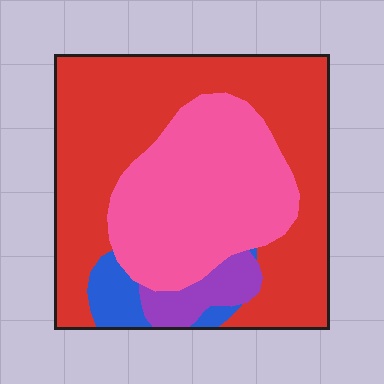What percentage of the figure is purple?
Purple covers about 5% of the figure.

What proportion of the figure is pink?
Pink takes up about one third (1/3) of the figure.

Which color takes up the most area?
Red, at roughly 55%.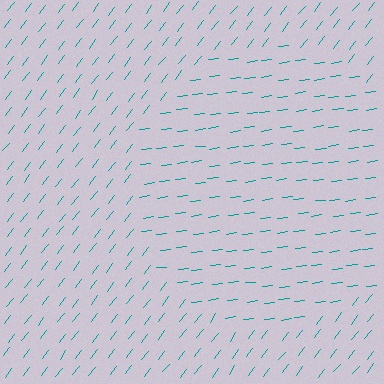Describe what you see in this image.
The image is filled with small teal line segments. A circle region in the image has lines oriented differently from the surrounding lines, creating a visible texture boundary.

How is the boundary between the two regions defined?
The boundary is defined purely by a change in line orientation (approximately 45 degrees difference). All lines are the same color and thickness.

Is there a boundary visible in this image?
Yes, there is a texture boundary formed by a change in line orientation.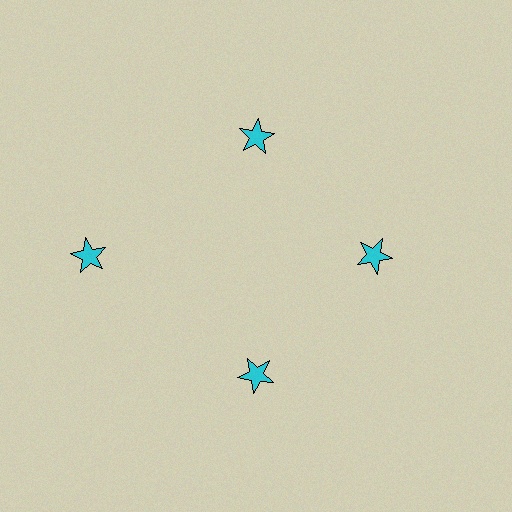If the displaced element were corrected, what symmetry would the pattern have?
It would have 4-fold rotational symmetry — the pattern would map onto itself every 90 degrees.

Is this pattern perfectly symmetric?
No. The 4 cyan stars are arranged in a ring, but one element near the 9 o'clock position is pushed outward from the center, breaking the 4-fold rotational symmetry.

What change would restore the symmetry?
The symmetry would be restored by moving it inward, back onto the ring so that all 4 stars sit at equal angles and equal distance from the center.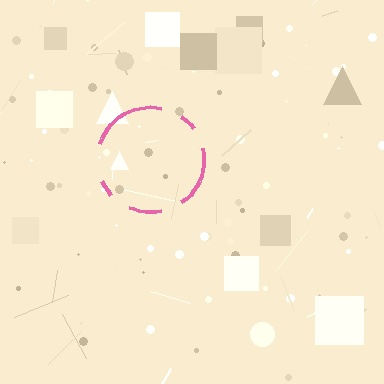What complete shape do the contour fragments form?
The contour fragments form a circle.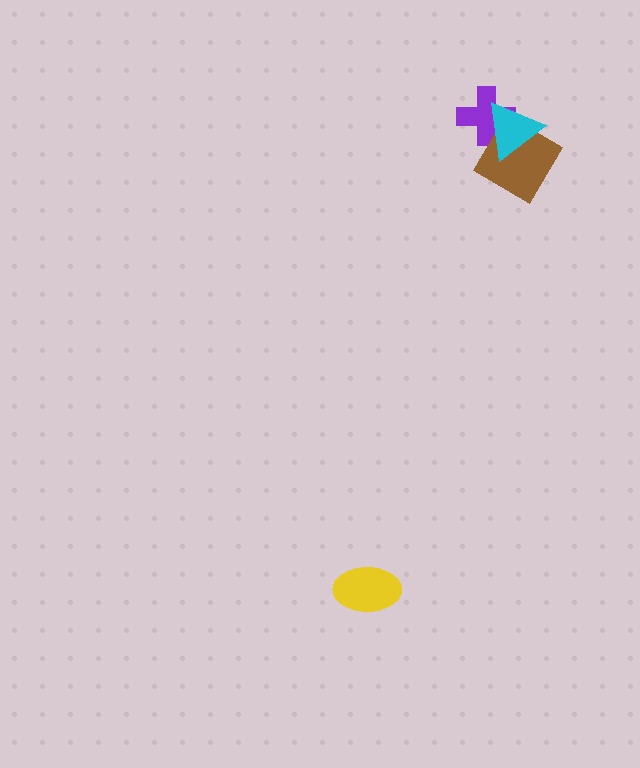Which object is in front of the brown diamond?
The cyan triangle is in front of the brown diamond.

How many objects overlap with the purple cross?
2 objects overlap with the purple cross.